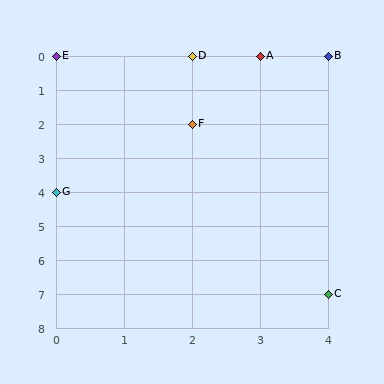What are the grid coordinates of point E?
Point E is at grid coordinates (0, 0).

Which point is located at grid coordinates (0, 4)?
Point G is at (0, 4).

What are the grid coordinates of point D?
Point D is at grid coordinates (2, 0).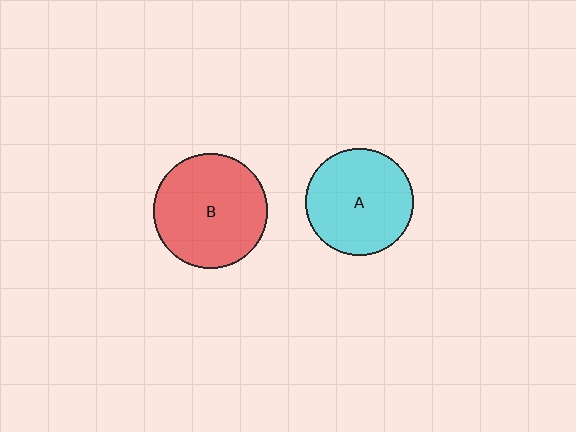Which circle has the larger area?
Circle B (red).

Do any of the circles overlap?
No, none of the circles overlap.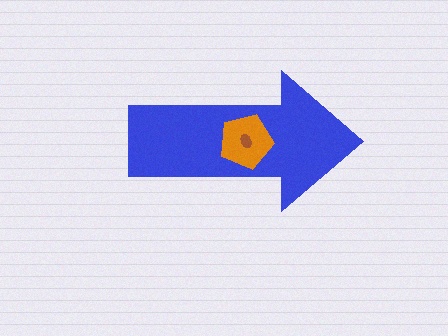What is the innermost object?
The brown ellipse.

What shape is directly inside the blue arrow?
The orange pentagon.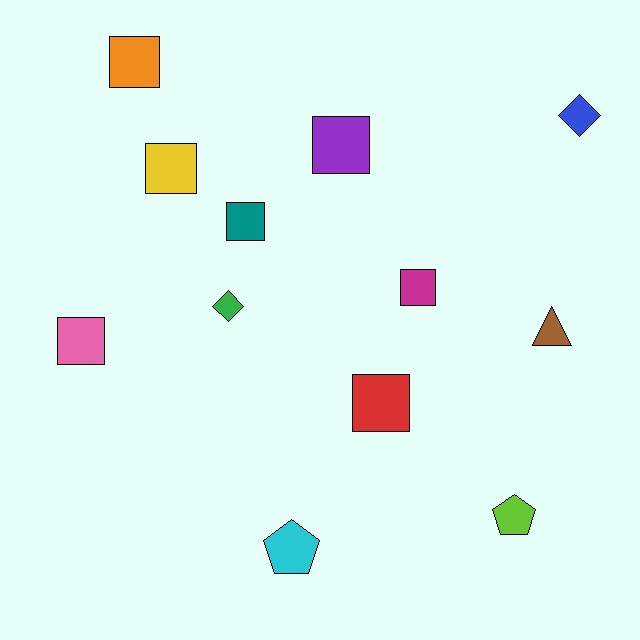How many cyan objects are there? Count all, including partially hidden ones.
There is 1 cyan object.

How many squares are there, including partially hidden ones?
There are 7 squares.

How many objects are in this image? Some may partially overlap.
There are 12 objects.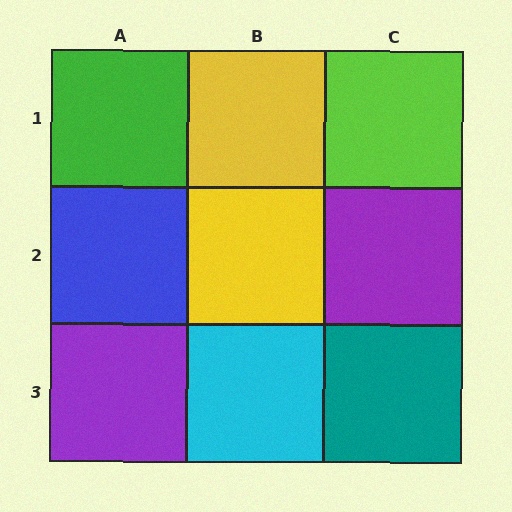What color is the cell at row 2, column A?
Blue.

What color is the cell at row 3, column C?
Teal.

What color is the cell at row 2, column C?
Purple.